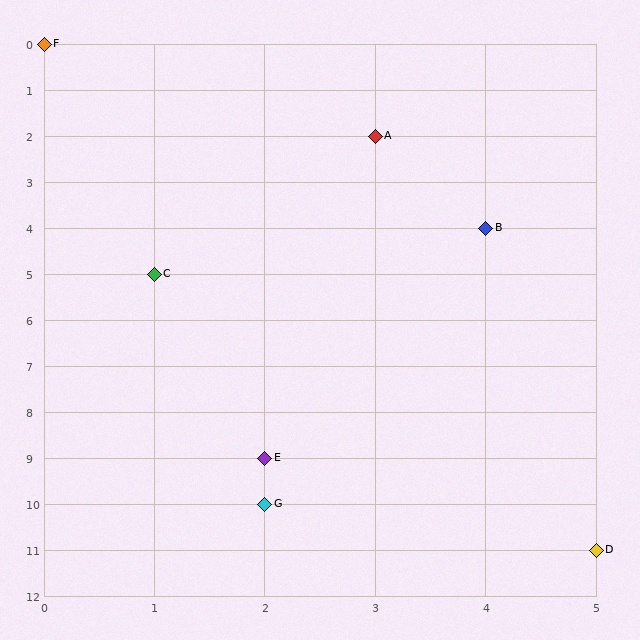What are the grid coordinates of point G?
Point G is at grid coordinates (2, 10).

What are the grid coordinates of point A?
Point A is at grid coordinates (3, 2).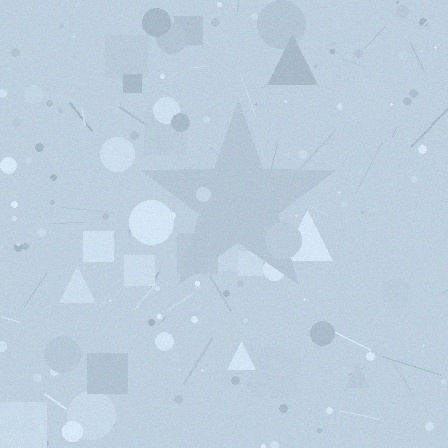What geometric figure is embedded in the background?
A star is embedded in the background.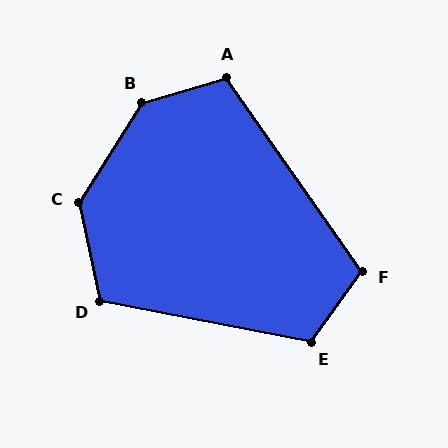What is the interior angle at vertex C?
Approximately 136 degrees (obtuse).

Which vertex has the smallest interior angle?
A, at approximately 109 degrees.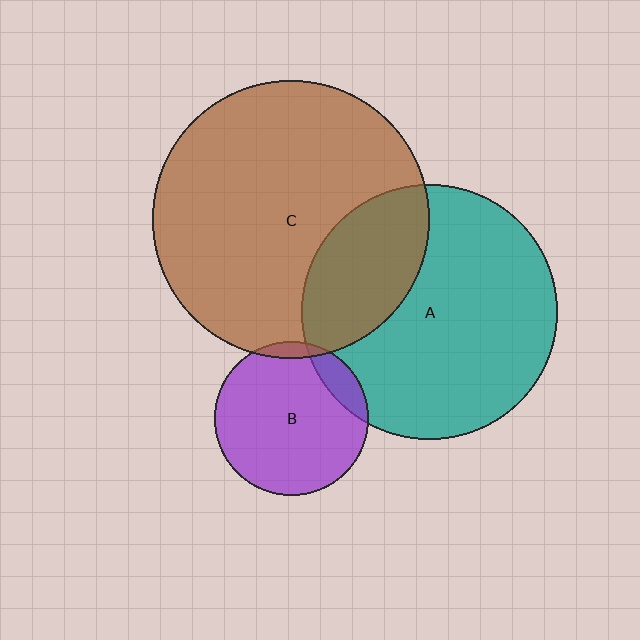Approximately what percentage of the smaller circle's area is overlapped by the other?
Approximately 30%.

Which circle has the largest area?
Circle C (brown).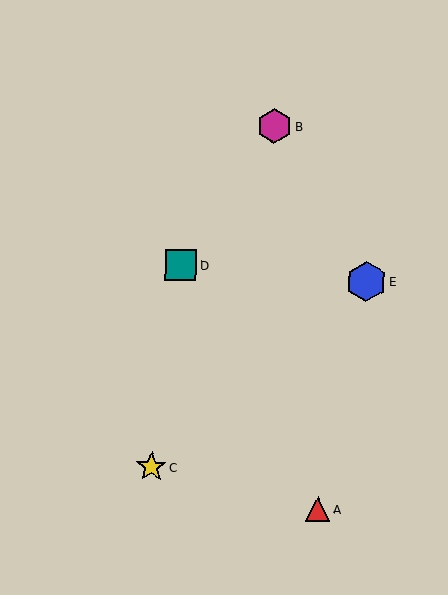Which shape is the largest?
The blue hexagon (labeled E) is the largest.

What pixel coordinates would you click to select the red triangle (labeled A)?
Click at (318, 509) to select the red triangle A.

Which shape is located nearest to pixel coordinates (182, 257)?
The teal square (labeled D) at (181, 265) is nearest to that location.